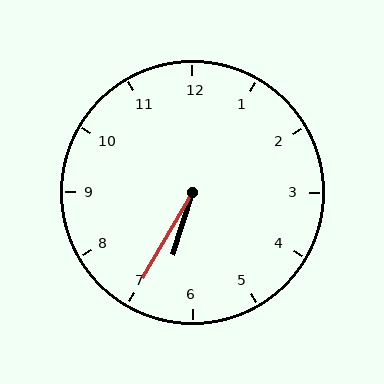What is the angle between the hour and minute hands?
Approximately 12 degrees.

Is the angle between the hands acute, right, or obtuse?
It is acute.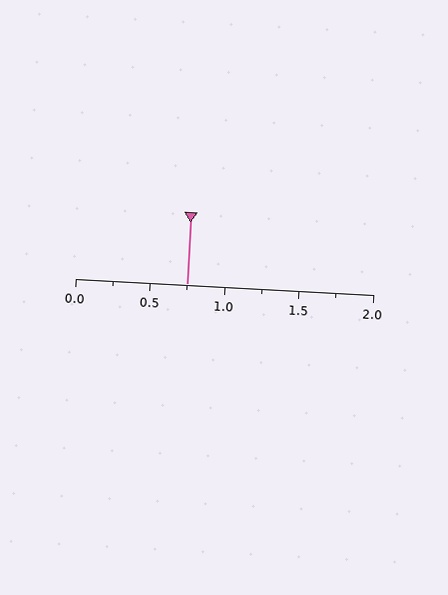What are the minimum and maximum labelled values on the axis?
The axis runs from 0.0 to 2.0.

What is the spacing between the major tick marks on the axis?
The major ticks are spaced 0.5 apart.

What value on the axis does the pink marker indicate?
The marker indicates approximately 0.75.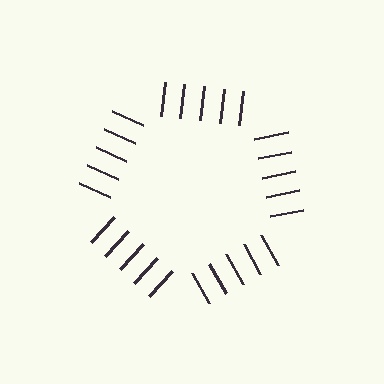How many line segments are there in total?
25 — 5 along each of the 5 edges.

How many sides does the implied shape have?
5 sides — the line-ends trace a pentagon.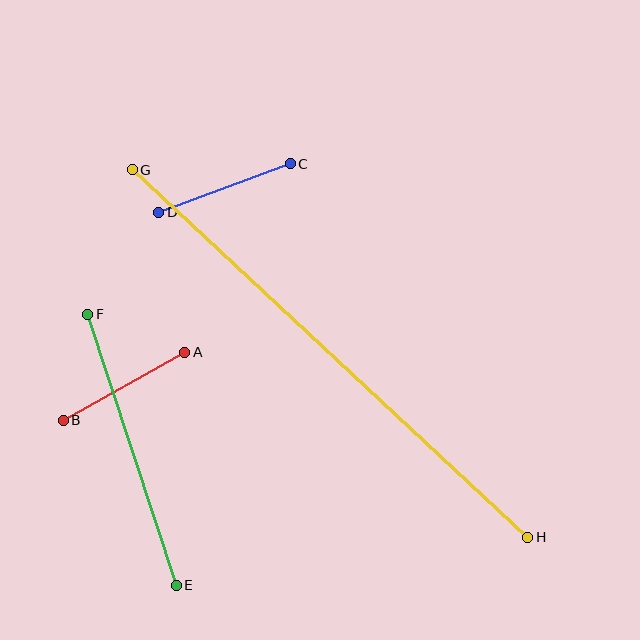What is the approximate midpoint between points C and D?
The midpoint is at approximately (224, 188) pixels.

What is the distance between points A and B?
The distance is approximately 139 pixels.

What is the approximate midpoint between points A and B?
The midpoint is at approximately (124, 386) pixels.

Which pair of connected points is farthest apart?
Points G and H are farthest apart.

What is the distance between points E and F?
The distance is approximately 285 pixels.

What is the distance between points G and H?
The distance is approximately 539 pixels.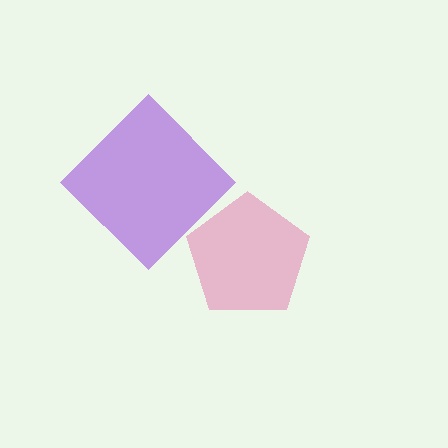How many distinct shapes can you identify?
There are 2 distinct shapes: a pink pentagon, a purple diamond.